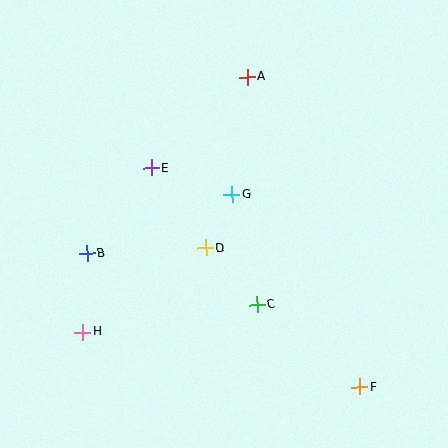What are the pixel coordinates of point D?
Point D is at (206, 248).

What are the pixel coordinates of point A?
Point A is at (248, 77).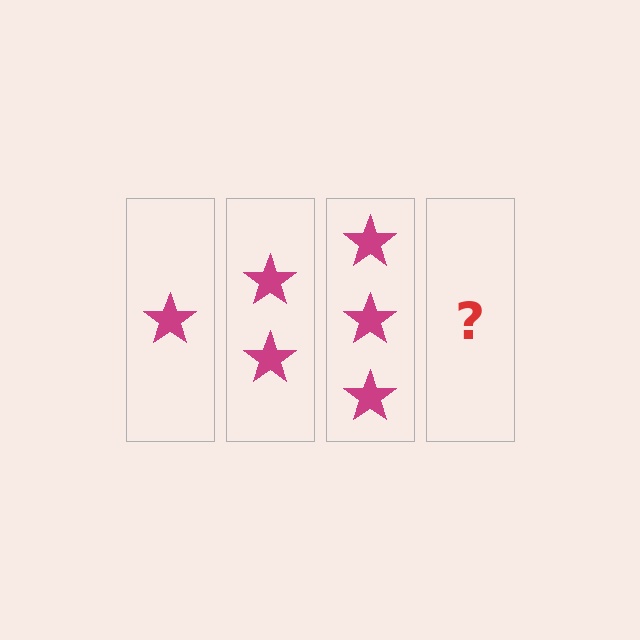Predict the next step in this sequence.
The next step is 4 stars.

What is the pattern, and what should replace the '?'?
The pattern is that each step adds one more star. The '?' should be 4 stars.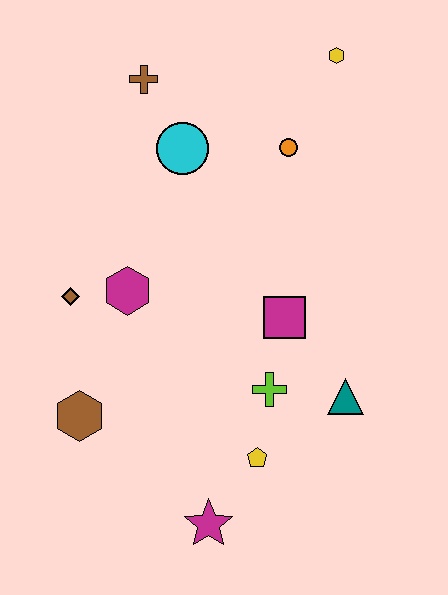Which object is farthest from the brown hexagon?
The yellow hexagon is farthest from the brown hexagon.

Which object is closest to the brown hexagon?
The brown diamond is closest to the brown hexagon.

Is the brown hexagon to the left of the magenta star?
Yes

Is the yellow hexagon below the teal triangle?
No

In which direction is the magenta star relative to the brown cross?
The magenta star is below the brown cross.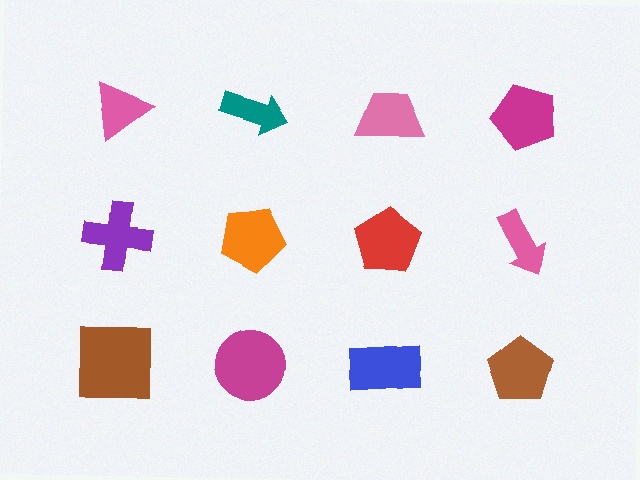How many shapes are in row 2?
4 shapes.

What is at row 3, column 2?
A magenta circle.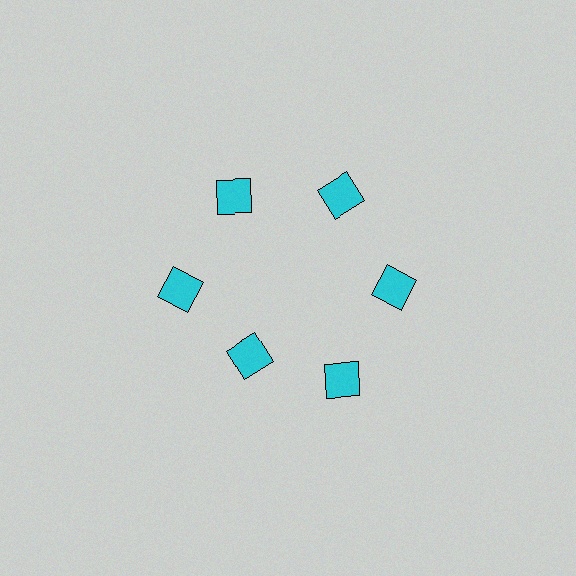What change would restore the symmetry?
The symmetry would be restored by moving it outward, back onto the ring so that all 6 squares sit at equal angles and equal distance from the center.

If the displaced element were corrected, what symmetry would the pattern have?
It would have 6-fold rotational symmetry — the pattern would map onto itself every 60 degrees.